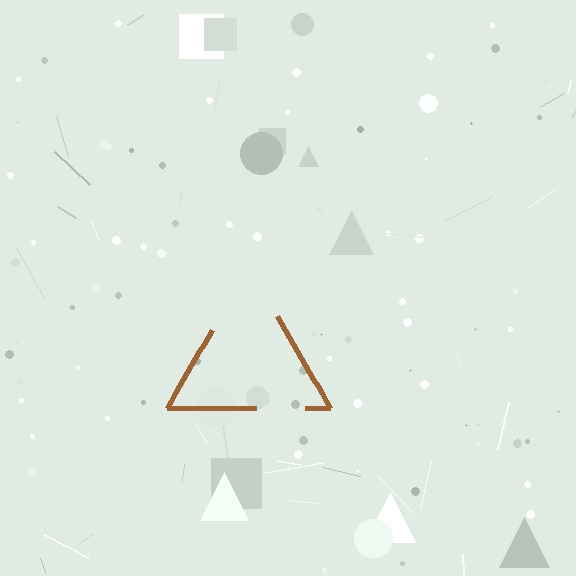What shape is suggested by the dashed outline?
The dashed outline suggests a triangle.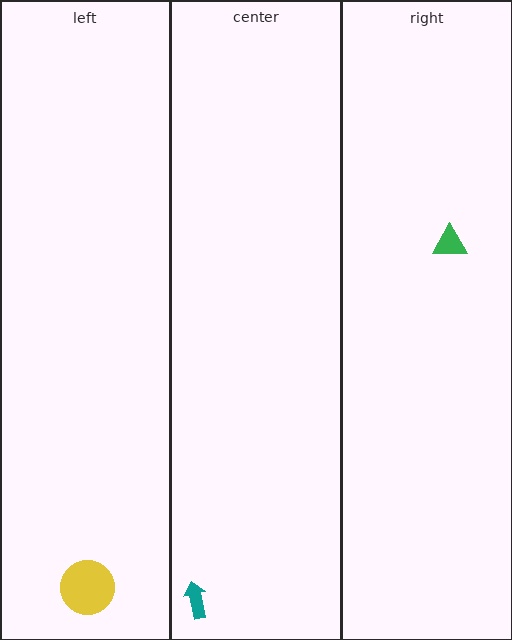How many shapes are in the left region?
1.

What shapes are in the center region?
The teal arrow.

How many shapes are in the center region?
1.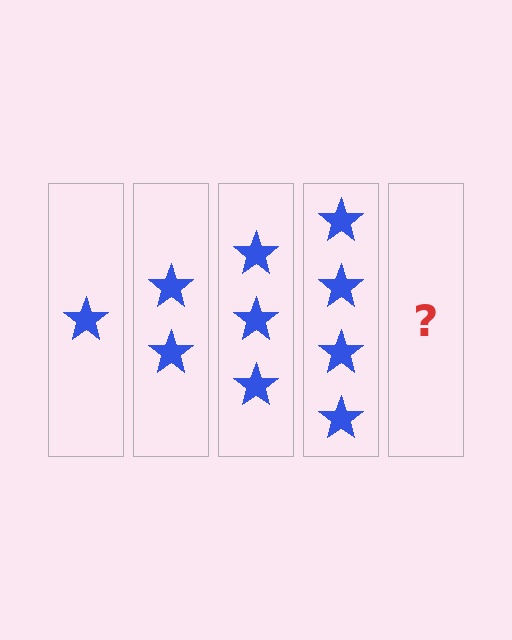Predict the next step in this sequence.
The next step is 5 stars.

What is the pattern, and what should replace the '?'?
The pattern is that each step adds one more star. The '?' should be 5 stars.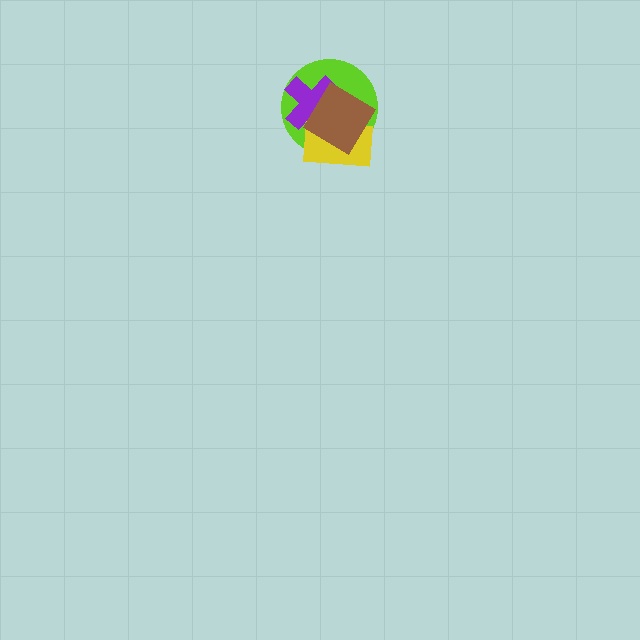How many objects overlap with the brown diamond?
3 objects overlap with the brown diamond.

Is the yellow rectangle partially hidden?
Yes, it is partially covered by another shape.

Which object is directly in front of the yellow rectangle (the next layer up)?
The purple cross is directly in front of the yellow rectangle.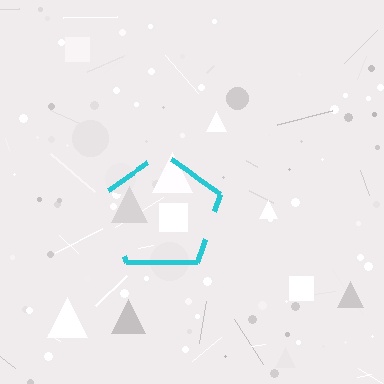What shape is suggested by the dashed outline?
The dashed outline suggests a pentagon.